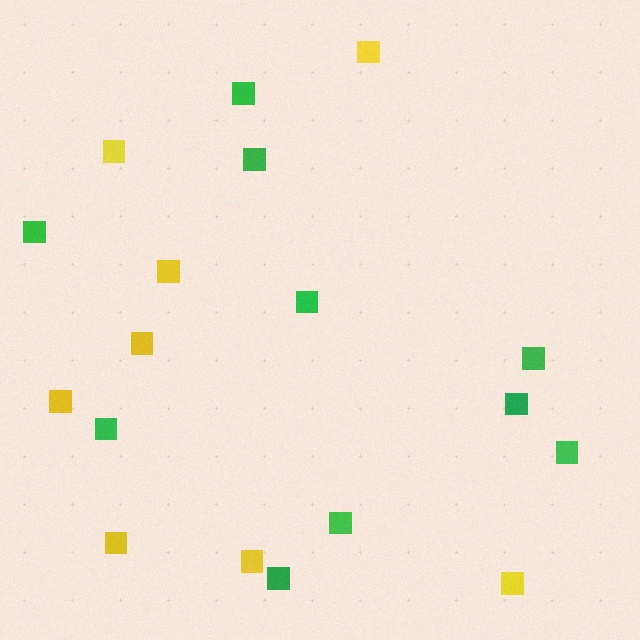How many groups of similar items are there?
There are 2 groups: one group of green squares (10) and one group of yellow squares (8).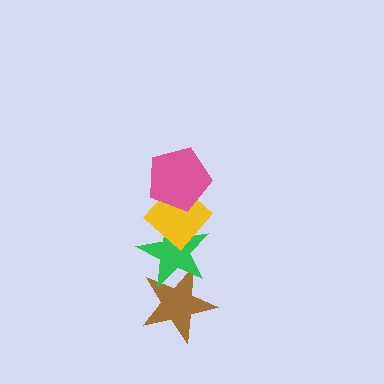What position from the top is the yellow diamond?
The yellow diamond is 2nd from the top.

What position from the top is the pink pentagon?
The pink pentagon is 1st from the top.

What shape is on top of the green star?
The yellow diamond is on top of the green star.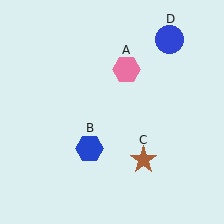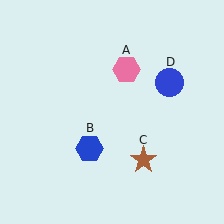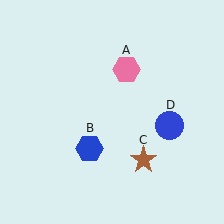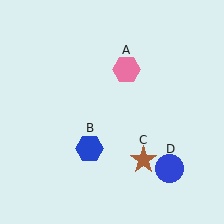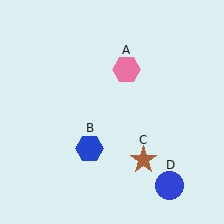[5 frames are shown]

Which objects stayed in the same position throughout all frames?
Pink hexagon (object A) and blue hexagon (object B) and brown star (object C) remained stationary.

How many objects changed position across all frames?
1 object changed position: blue circle (object D).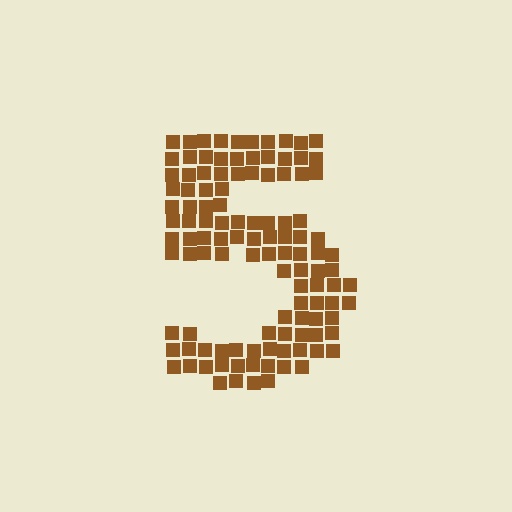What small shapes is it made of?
It is made of small squares.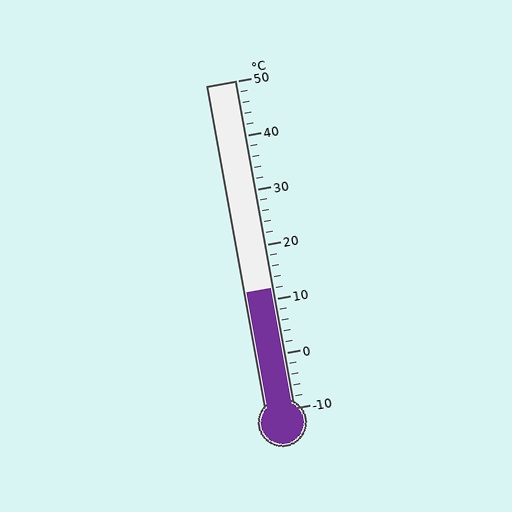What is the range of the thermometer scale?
The thermometer scale ranges from -10°C to 50°C.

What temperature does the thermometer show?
The thermometer shows approximately 12°C.